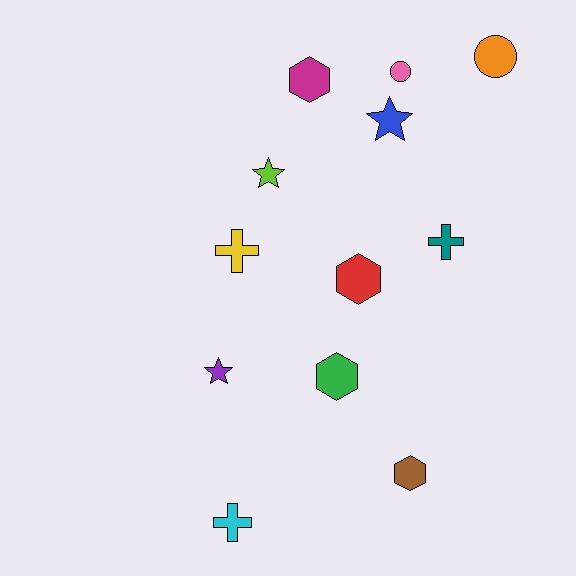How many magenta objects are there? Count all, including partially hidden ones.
There is 1 magenta object.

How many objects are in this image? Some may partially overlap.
There are 12 objects.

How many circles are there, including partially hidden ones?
There are 2 circles.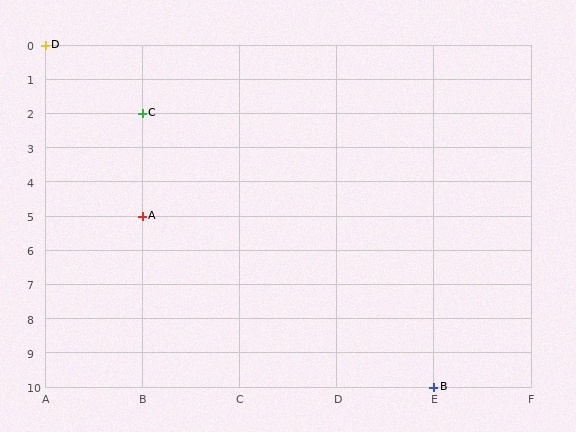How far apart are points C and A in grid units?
Points C and A are 3 rows apart.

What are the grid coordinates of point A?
Point A is at grid coordinates (B, 5).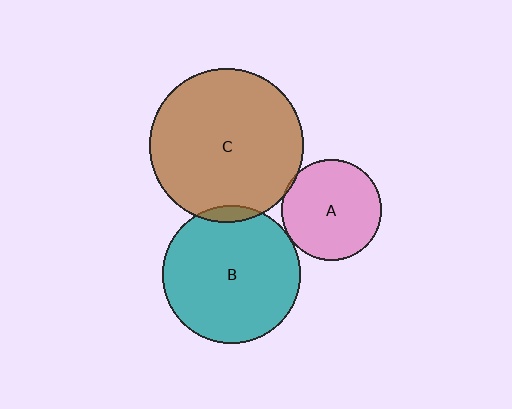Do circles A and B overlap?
Yes.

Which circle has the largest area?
Circle C (brown).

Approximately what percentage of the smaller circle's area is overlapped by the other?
Approximately 5%.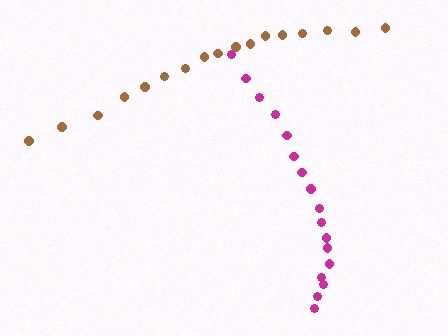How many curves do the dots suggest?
There are 2 distinct paths.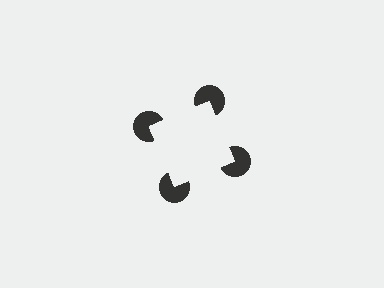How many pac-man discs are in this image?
There are 4 — one at each vertex of the illusory square.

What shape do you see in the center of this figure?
An illusory square — its edges are inferred from the aligned wedge cuts in the pac-man discs, not physically drawn.